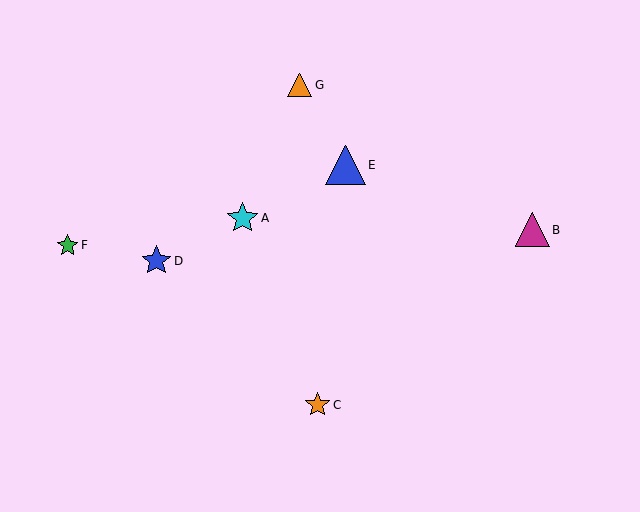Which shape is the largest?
The blue triangle (labeled E) is the largest.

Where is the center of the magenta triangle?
The center of the magenta triangle is at (532, 230).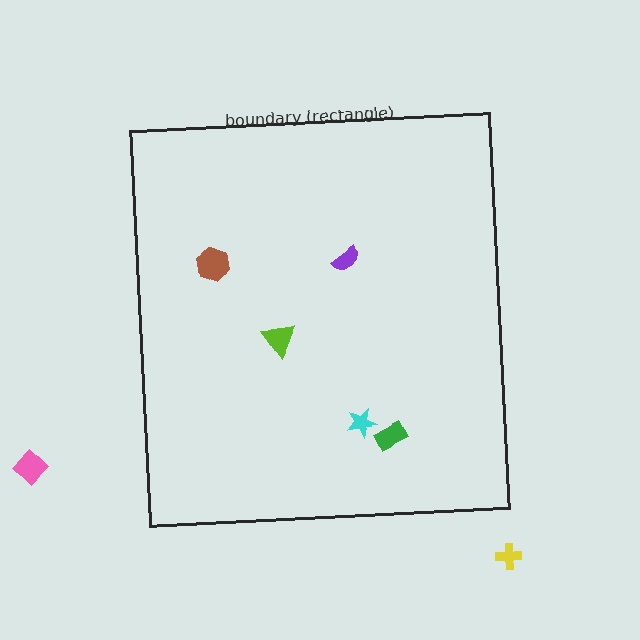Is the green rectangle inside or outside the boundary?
Inside.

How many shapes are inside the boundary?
5 inside, 2 outside.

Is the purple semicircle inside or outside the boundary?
Inside.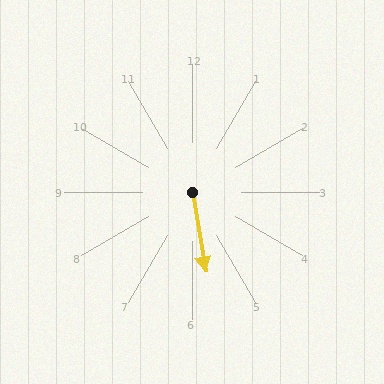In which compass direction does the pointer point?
South.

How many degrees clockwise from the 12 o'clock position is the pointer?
Approximately 171 degrees.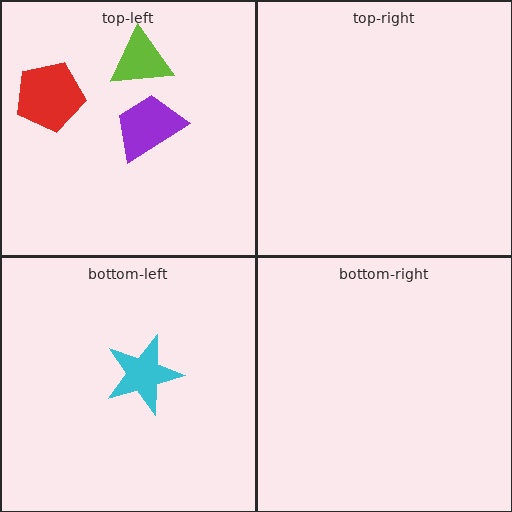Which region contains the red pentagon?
The top-left region.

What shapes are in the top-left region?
The red pentagon, the purple trapezoid, the lime triangle.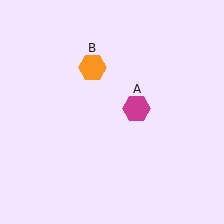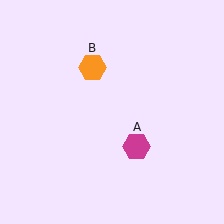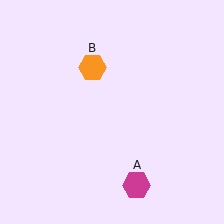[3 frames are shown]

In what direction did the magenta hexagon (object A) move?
The magenta hexagon (object A) moved down.